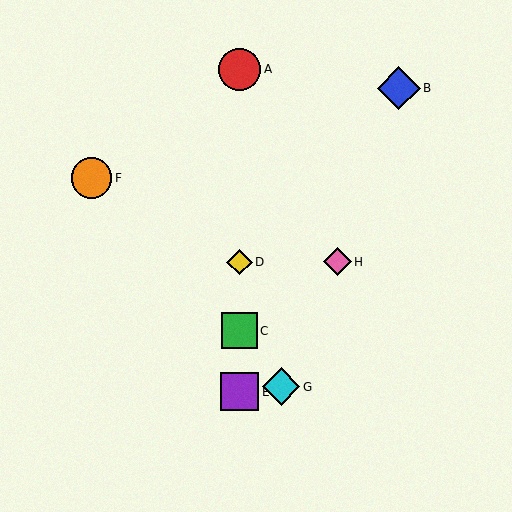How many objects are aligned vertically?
4 objects (A, C, D, E) are aligned vertically.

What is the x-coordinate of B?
Object B is at x≈399.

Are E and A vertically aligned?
Yes, both are at x≈239.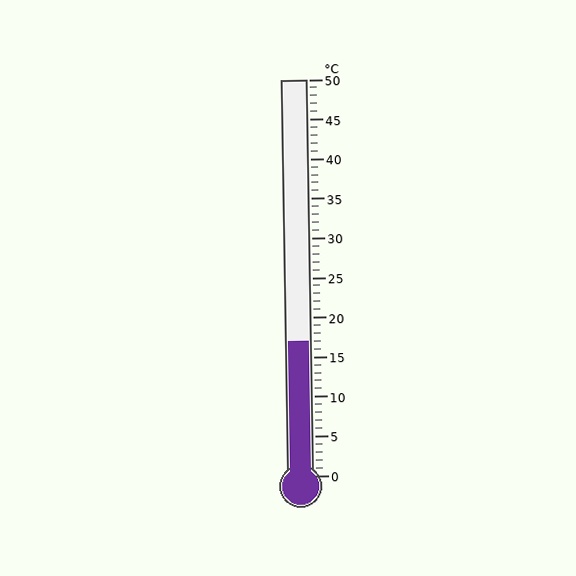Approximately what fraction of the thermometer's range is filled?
The thermometer is filled to approximately 35% of its range.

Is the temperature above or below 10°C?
The temperature is above 10°C.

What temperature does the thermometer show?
The thermometer shows approximately 17°C.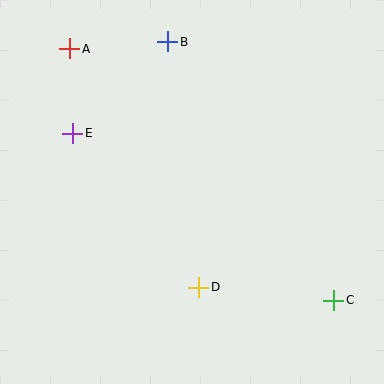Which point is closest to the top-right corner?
Point B is closest to the top-right corner.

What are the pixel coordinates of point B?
Point B is at (168, 42).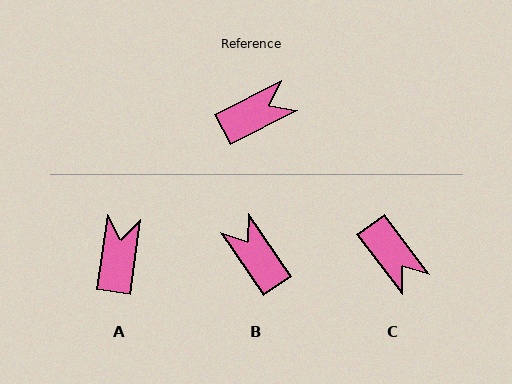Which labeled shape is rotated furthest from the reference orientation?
B, about 97 degrees away.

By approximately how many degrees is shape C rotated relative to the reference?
Approximately 80 degrees clockwise.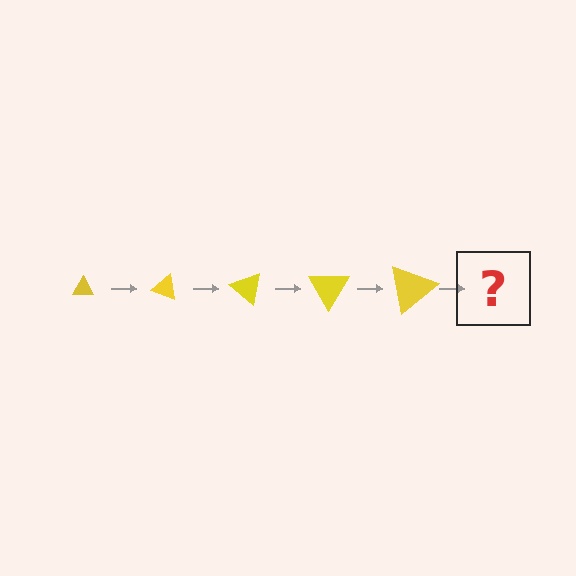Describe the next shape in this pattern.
It should be a triangle, larger than the previous one and rotated 100 degrees from the start.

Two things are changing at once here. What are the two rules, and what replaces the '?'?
The two rules are that the triangle grows larger each step and it rotates 20 degrees each step. The '?' should be a triangle, larger than the previous one and rotated 100 degrees from the start.